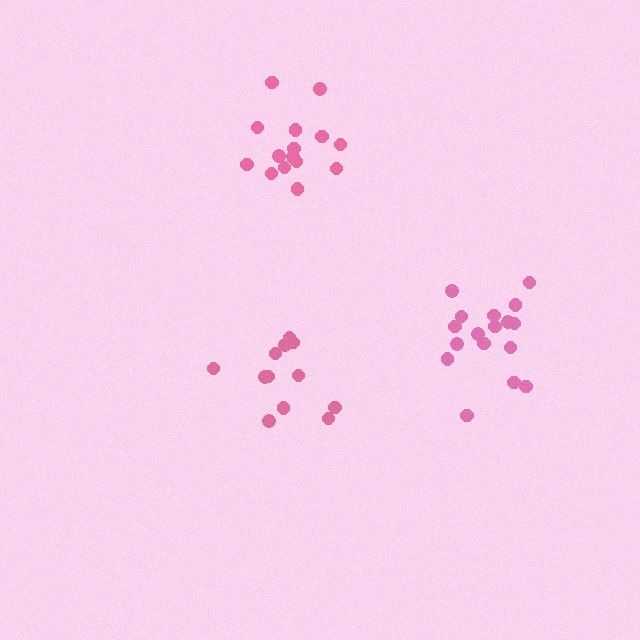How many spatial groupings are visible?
There are 3 spatial groupings.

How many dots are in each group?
Group 1: 12 dots, Group 2: 17 dots, Group 3: 15 dots (44 total).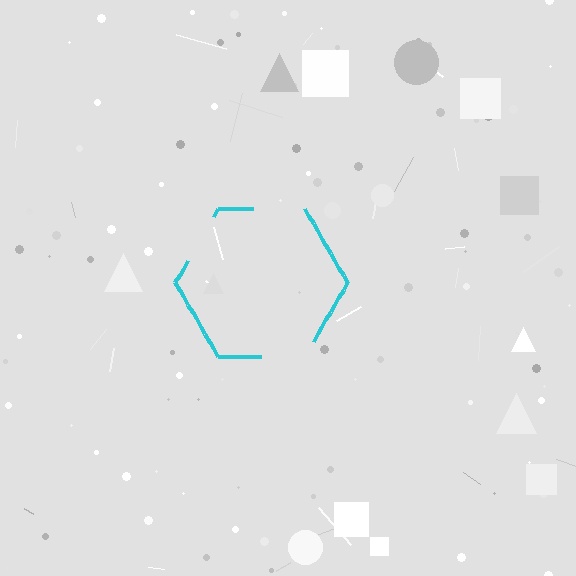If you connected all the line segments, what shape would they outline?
They would outline a hexagon.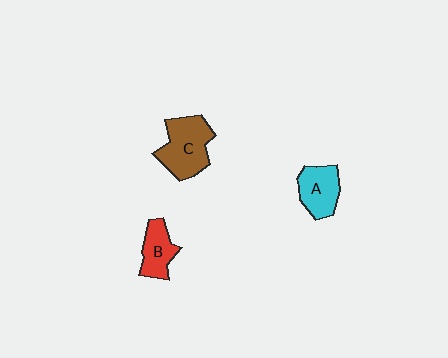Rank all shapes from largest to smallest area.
From largest to smallest: C (brown), A (cyan), B (red).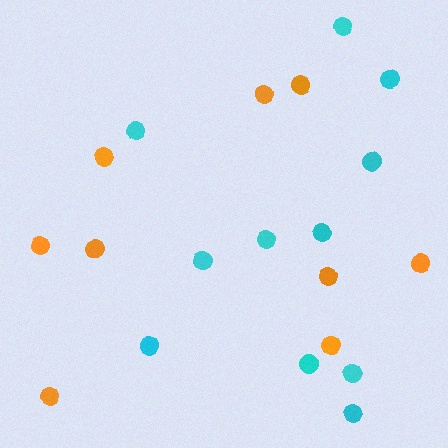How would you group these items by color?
There are 2 groups: one group of cyan circles (11) and one group of orange circles (9).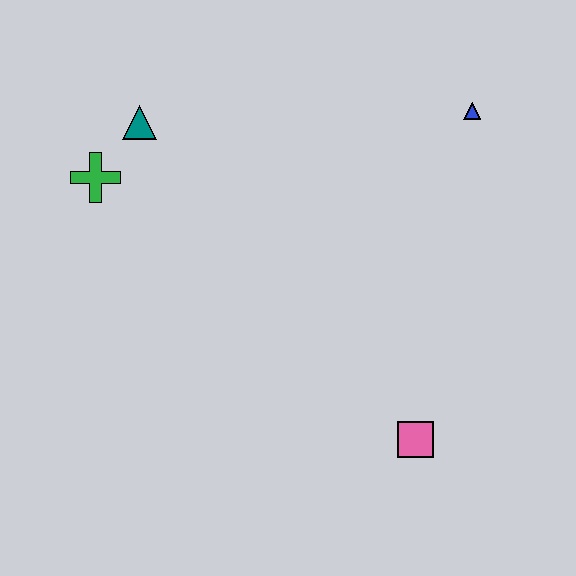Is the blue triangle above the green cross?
Yes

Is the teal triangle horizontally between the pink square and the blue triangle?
No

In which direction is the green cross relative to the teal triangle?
The green cross is below the teal triangle.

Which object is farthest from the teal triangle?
The pink square is farthest from the teal triangle.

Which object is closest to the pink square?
The blue triangle is closest to the pink square.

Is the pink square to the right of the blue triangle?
No